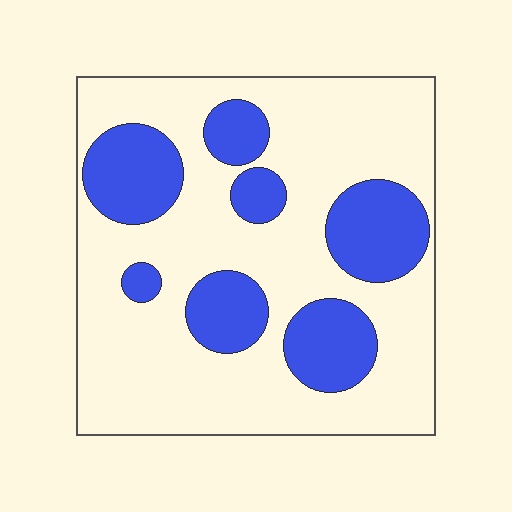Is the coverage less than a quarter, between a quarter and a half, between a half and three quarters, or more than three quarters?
Between a quarter and a half.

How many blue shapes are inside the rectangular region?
7.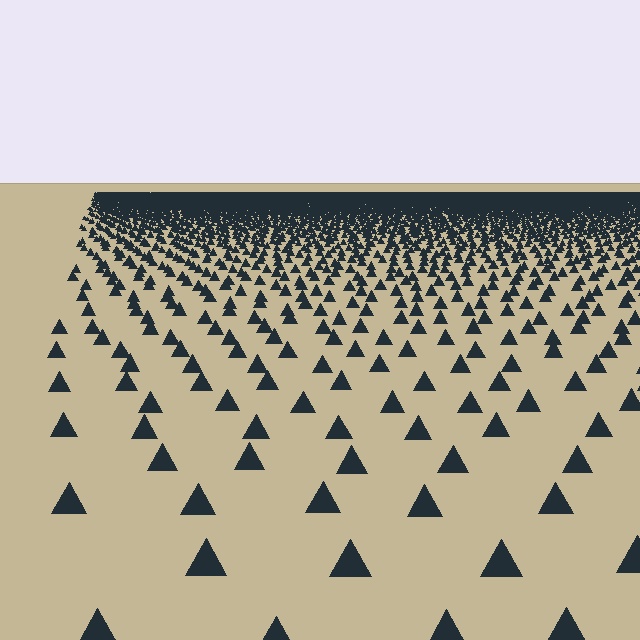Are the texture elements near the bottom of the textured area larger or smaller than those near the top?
Larger. Near the bottom, elements are closer to the viewer and appear at a bigger on-screen size.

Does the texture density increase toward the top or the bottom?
Density increases toward the top.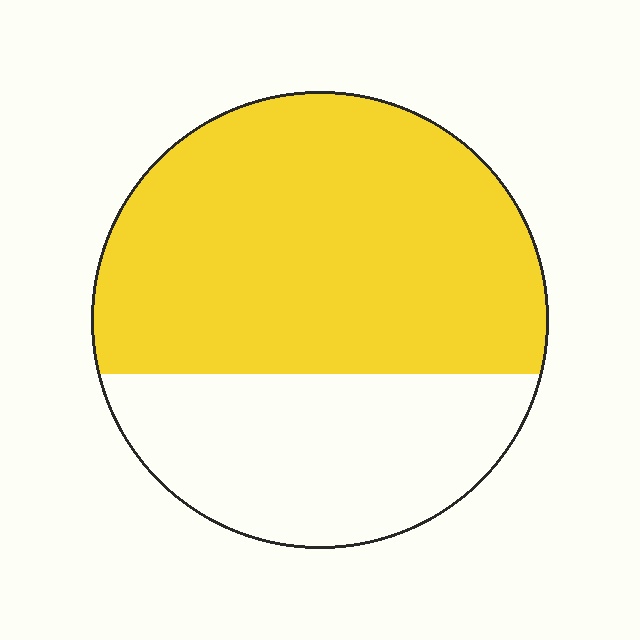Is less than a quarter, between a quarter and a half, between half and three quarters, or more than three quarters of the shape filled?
Between half and three quarters.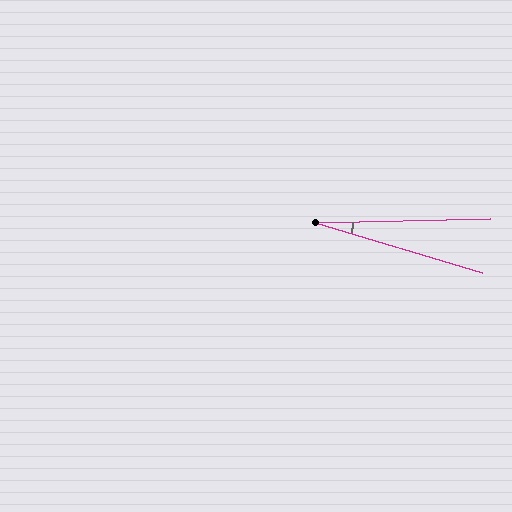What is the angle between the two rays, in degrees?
Approximately 18 degrees.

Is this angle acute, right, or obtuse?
It is acute.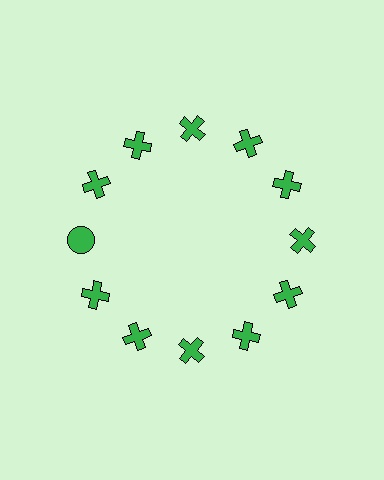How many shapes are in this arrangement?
There are 12 shapes arranged in a ring pattern.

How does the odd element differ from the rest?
It has a different shape: circle instead of cross.